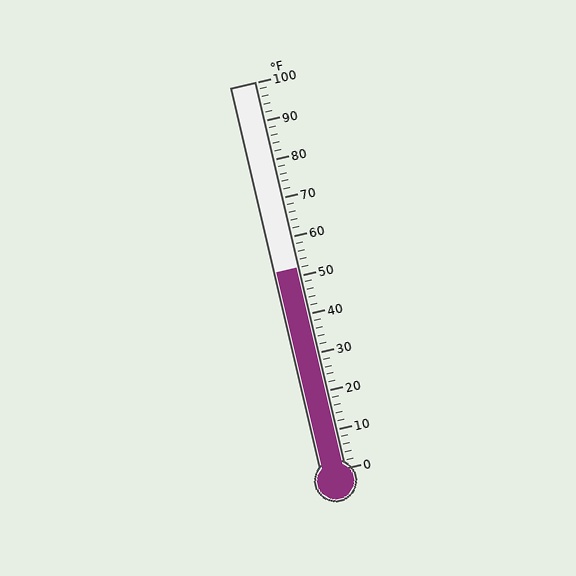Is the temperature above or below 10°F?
The temperature is above 10°F.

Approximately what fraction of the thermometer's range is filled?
The thermometer is filled to approximately 50% of its range.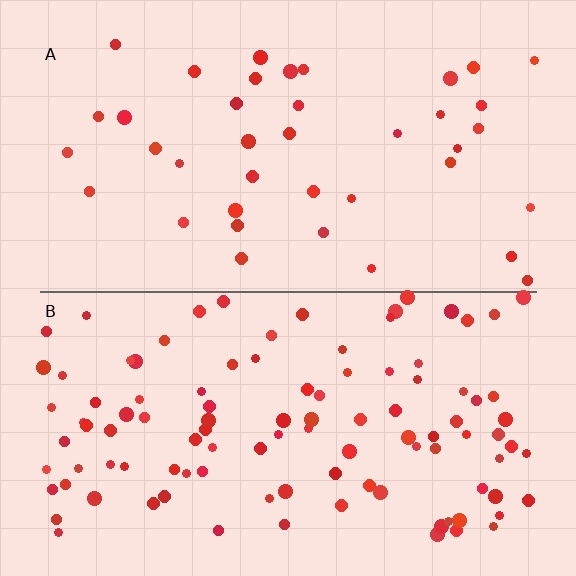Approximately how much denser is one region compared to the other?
Approximately 2.7× — region B over region A.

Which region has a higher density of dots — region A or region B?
B (the bottom).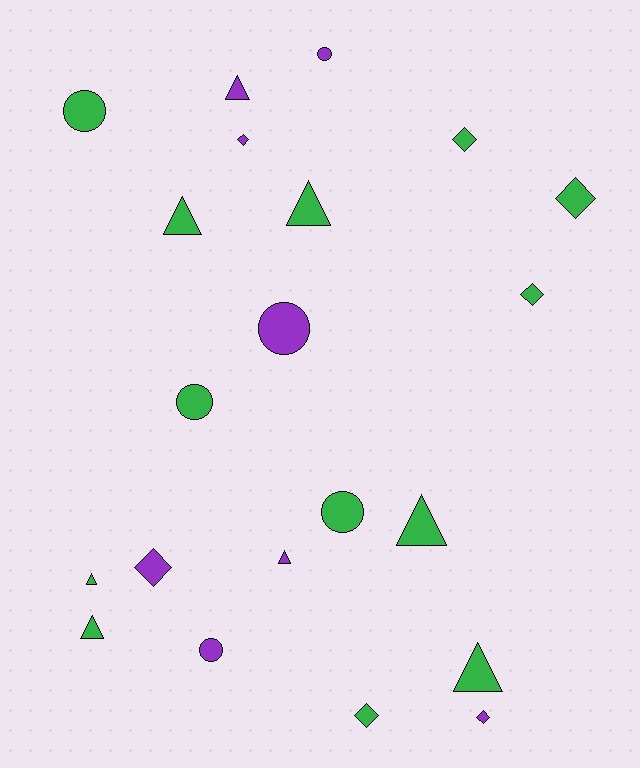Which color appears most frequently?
Green, with 13 objects.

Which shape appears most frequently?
Triangle, with 8 objects.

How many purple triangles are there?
There are 2 purple triangles.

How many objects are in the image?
There are 21 objects.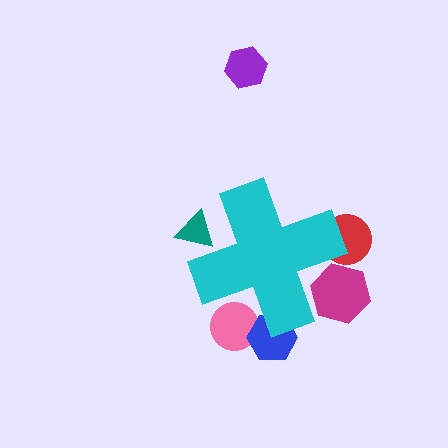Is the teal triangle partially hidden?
Yes, the teal triangle is partially hidden behind the cyan cross.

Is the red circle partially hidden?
Yes, the red circle is partially hidden behind the cyan cross.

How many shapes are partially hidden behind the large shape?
5 shapes are partially hidden.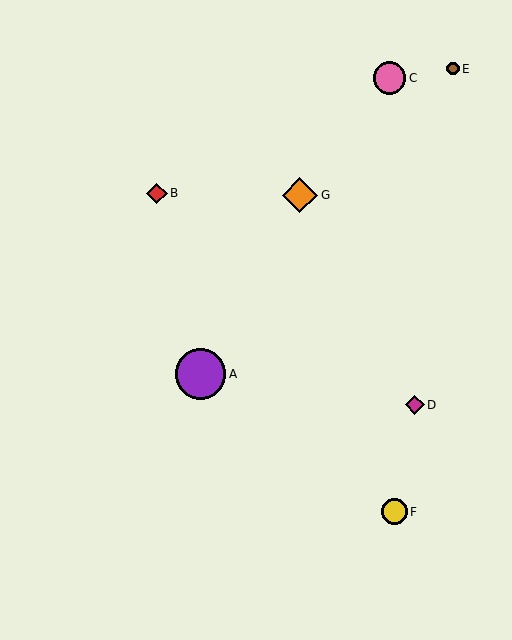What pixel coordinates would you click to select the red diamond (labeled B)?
Click at (157, 193) to select the red diamond B.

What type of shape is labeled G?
Shape G is an orange diamond.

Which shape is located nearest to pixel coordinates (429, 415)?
The magenta diamond (labeled D) at (415, 405) is nearest to that location.